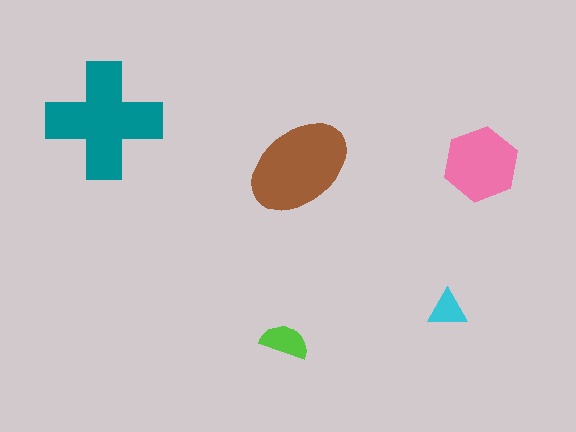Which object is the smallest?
The cyan triangle.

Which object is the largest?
The teal cross.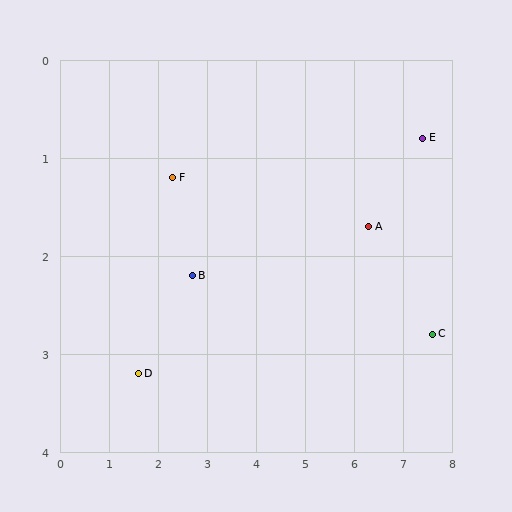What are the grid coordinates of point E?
Point E is at approximately (7.4, 0.8).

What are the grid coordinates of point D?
Point D is at approximately (1.6, 3.2).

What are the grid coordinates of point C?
Point C is at approximately (7.6, 2.8).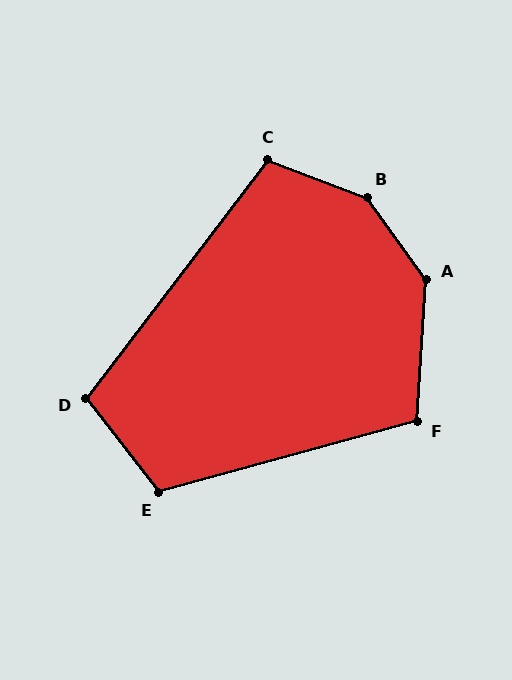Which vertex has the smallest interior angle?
D, at approximately 105 degrees.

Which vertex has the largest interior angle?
B, at approximately 147 degrees.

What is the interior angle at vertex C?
Approximately 106 degrees (obtuse).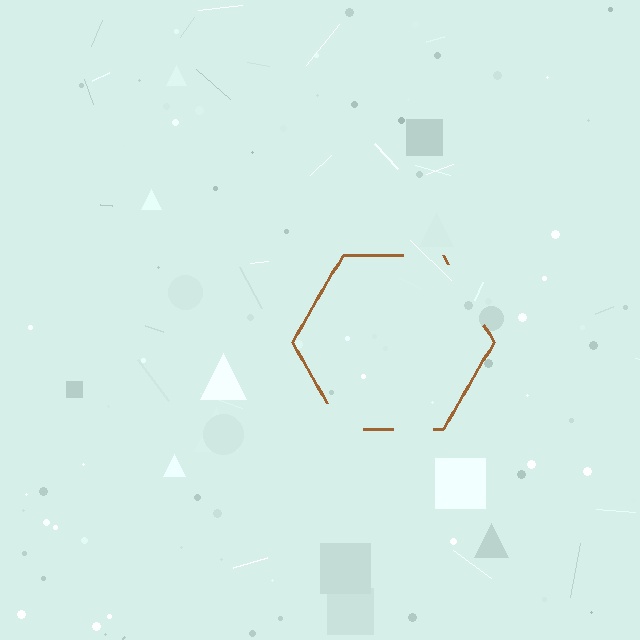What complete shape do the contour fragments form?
The contour fragments form a hexagon.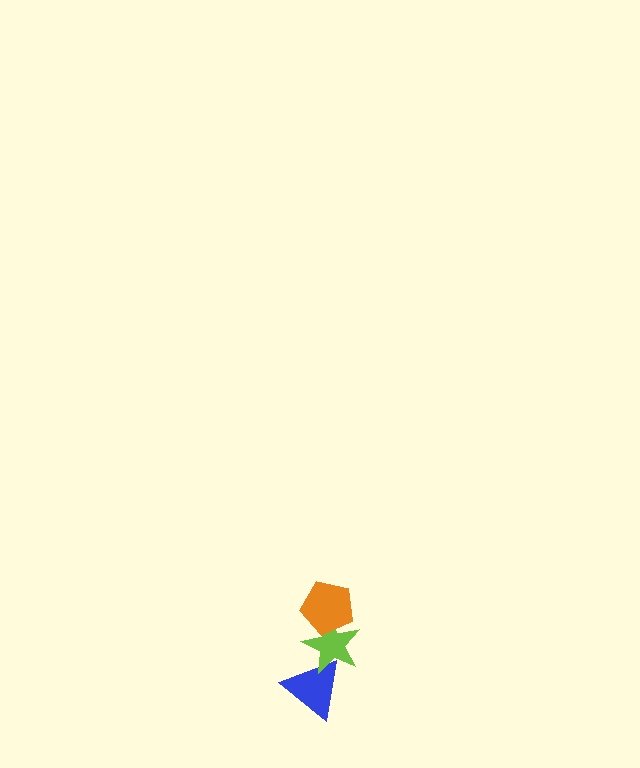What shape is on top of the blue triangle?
The lime star is on top of the blue triangle.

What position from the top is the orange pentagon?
The orange pentagon is 1st from the top.